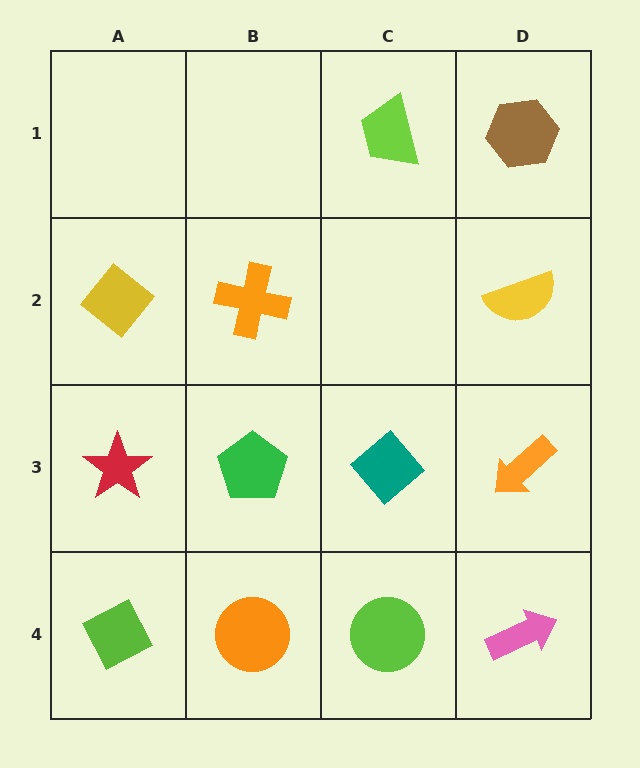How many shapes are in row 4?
4 shapes.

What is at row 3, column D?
An orange arrow.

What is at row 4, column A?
A lime diamond.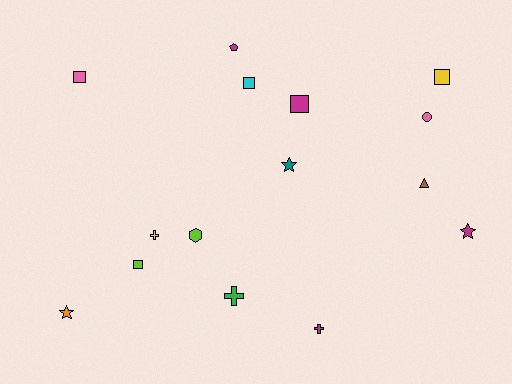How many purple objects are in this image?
There are no purple objects.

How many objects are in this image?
There are 15 objects.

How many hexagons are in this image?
There is 1 hexagon.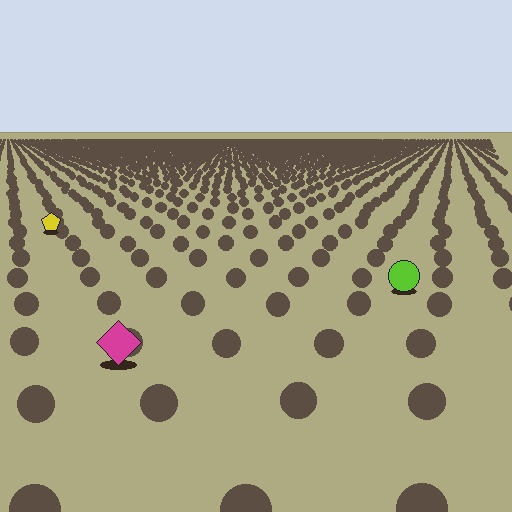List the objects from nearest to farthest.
From nearest to farthest: the magenta diamond, the lime circle, the yellow pentagon.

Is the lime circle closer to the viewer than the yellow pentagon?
Yes. The lime circle is closer — you can tell from the texture gradient: the ground texture is coarser near it.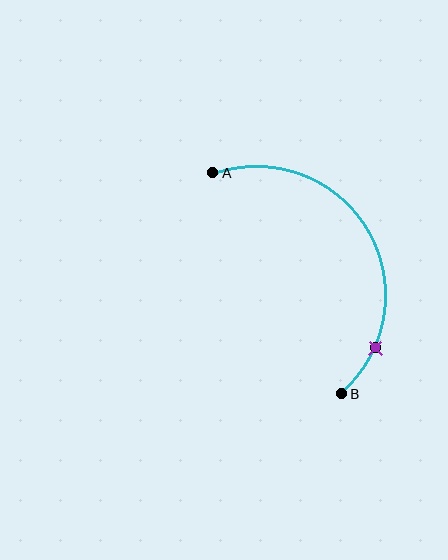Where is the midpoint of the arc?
The arc midpoint is the point on the curve farthest from the straight line joining A and B. It sits to the right of that line.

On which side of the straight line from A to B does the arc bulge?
The arc bulges to the right of the straight line connecting A and B.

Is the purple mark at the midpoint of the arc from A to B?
No. The purple mark lies on the arc but is closer to endpoint B. The arc midpoint would be at the point on the curve equidistant along the arc from both A and B.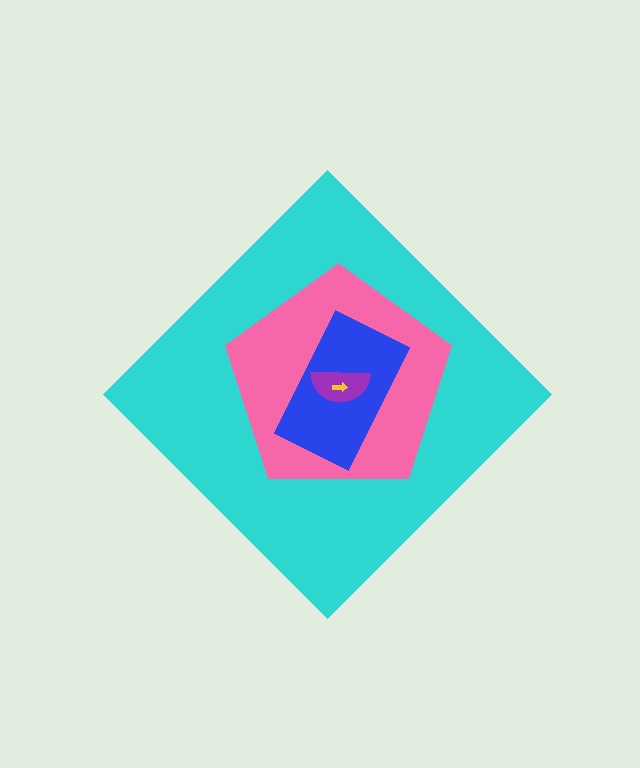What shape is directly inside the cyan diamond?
The pink pentagon.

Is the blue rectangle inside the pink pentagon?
Yes.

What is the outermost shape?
The cyan diamond.